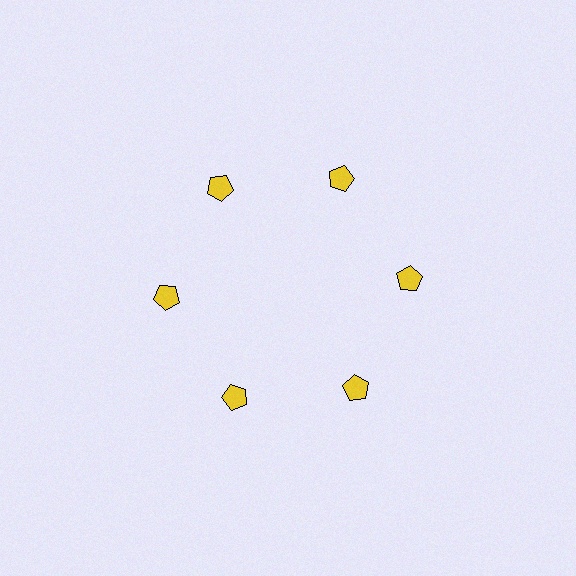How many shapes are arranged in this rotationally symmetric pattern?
There are 6 shapes, arranged in 6 groups of 1.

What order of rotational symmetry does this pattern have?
This pattern has 6-fold rotational symmetry.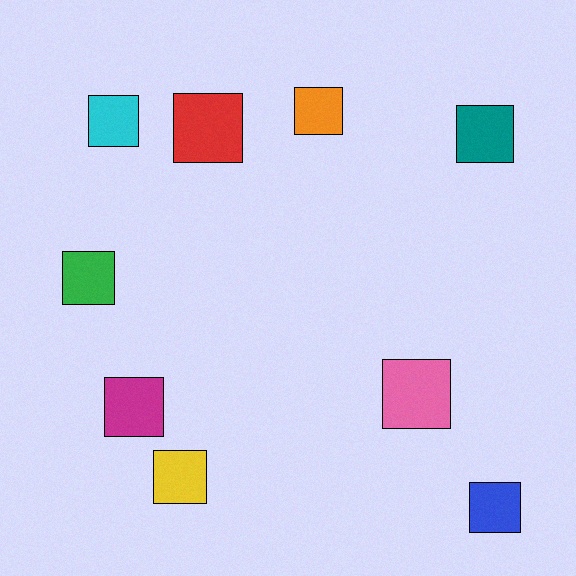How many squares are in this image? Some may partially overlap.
There are 9 squares.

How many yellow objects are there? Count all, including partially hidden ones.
There is 1 yellow object.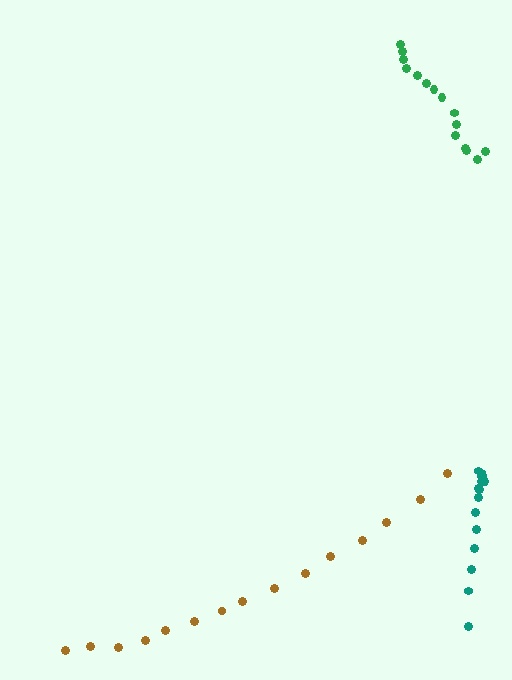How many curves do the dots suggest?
There are 3 distinct paths.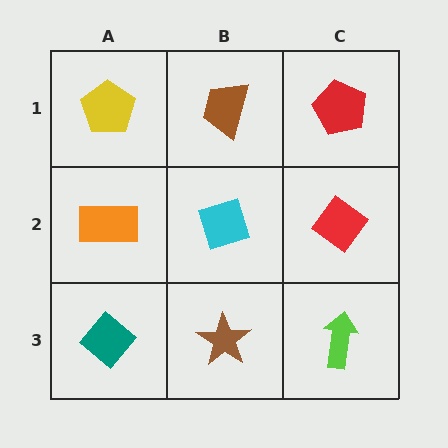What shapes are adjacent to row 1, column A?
An orange rectangle (row 2, column A), a brown trapezoid (row 1, column B).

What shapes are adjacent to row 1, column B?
A cyan diamond (row 2, column B), a yellow pentagon (row 1, column A), a red pentagon (row 1, column C).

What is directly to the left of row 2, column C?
A cyan diamond.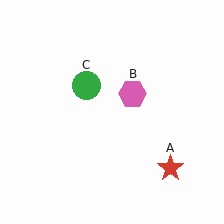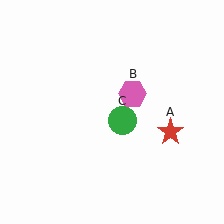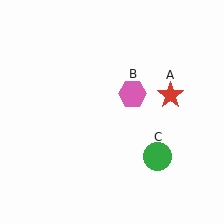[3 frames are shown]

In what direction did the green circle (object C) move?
The green circle (object C) moved down and to the right.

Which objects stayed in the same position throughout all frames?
Pink hexagon (object B) remained stationary.